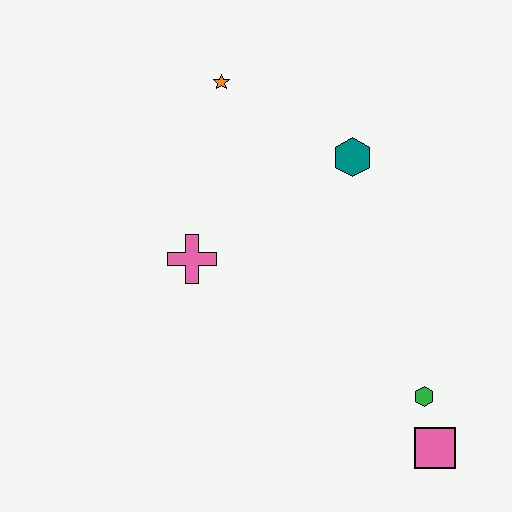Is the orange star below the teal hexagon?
No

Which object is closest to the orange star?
The teal hexagon is closest to the orange star.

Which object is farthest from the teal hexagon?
The pink square is farthest from the teal hexagon.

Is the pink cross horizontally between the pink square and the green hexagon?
No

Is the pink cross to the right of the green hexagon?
No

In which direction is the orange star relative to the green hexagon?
The orange star is above the green hexagon.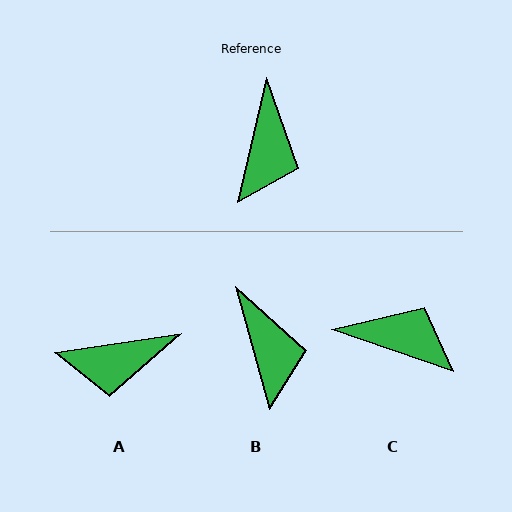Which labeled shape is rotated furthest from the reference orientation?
C, about 84 degrees away.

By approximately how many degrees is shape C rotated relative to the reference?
Approximately 84 degrees counter-clockwise.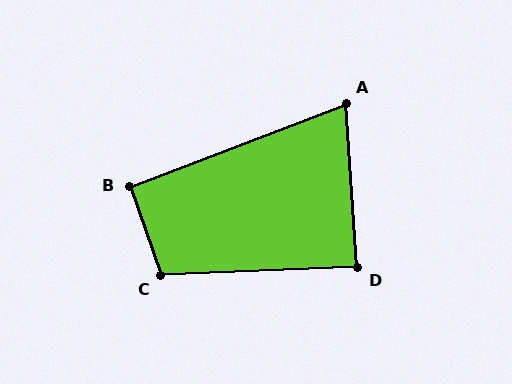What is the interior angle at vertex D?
Approximately 88 degrees (approximately right).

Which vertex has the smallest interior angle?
A, at approximately 73 degrees.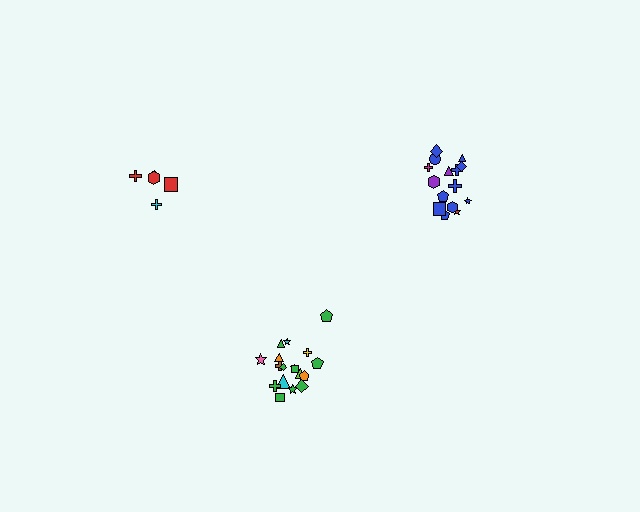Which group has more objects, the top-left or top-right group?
The top-right group.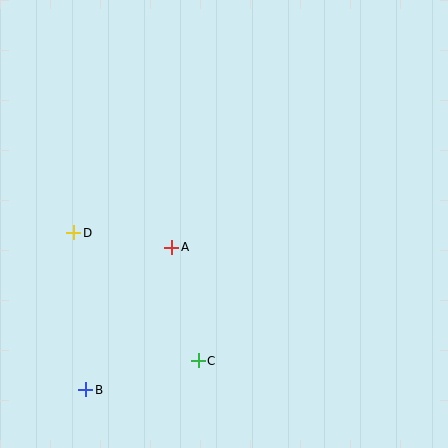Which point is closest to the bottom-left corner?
Point B is closest to the bottom-left corner.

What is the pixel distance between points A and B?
The distance between A and B is 166 pixels.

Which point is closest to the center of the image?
Point A at (172, 247) is closest to the center.